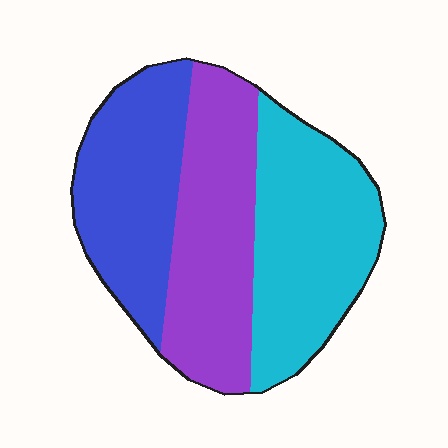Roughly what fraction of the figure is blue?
Blue covers around 30% of the figure.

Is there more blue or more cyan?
Cyan.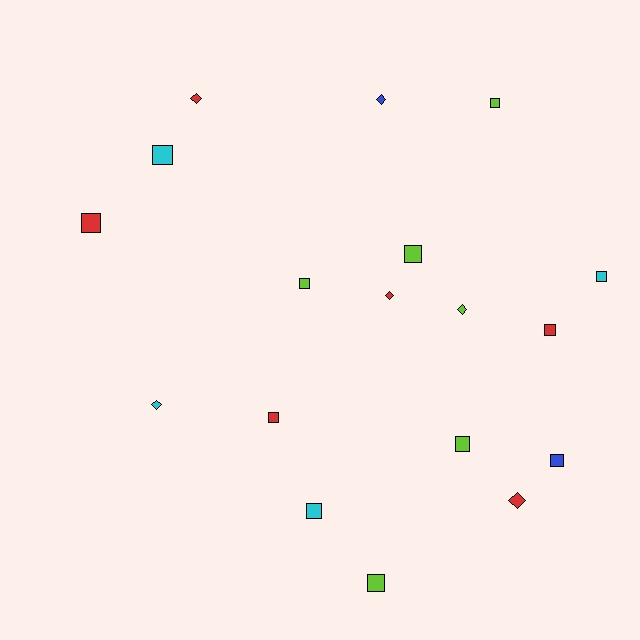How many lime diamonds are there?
There is 1 lime diamond.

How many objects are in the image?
There are 18 objects.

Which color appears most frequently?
Red, with 6 objects.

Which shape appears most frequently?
Square, with 12 objects.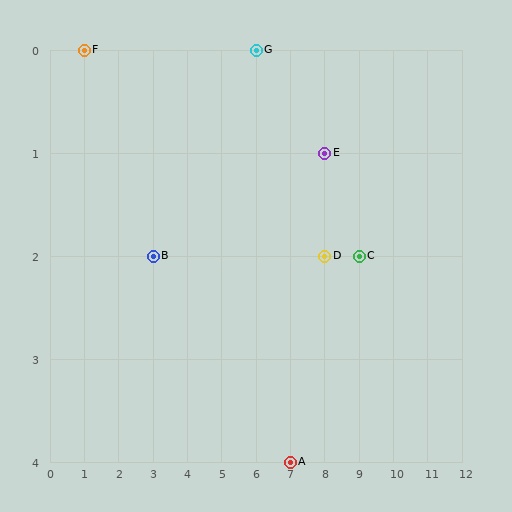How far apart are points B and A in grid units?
Points B and A are 4 columns and 2 rows apart (about 4.5 grid units diagonally).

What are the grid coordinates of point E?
Point E is at grid coordinates (8, 1).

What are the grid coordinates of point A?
Point A is at grid coordinates (7, 4).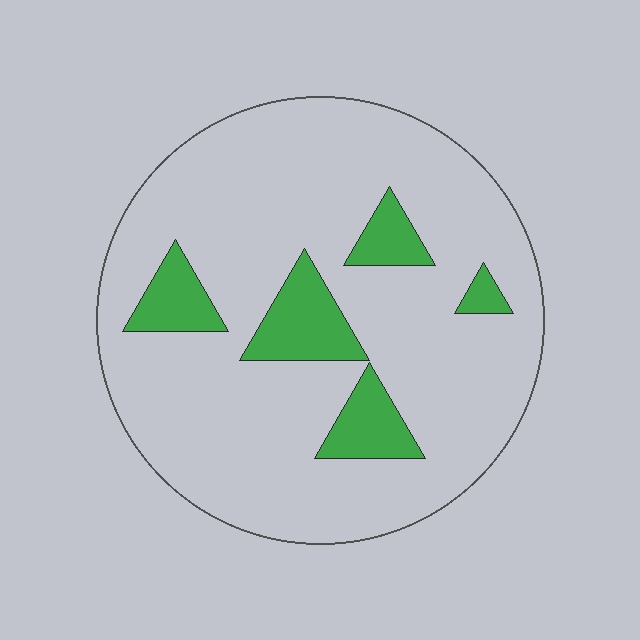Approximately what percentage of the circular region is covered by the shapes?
Approximately 15%.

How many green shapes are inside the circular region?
5.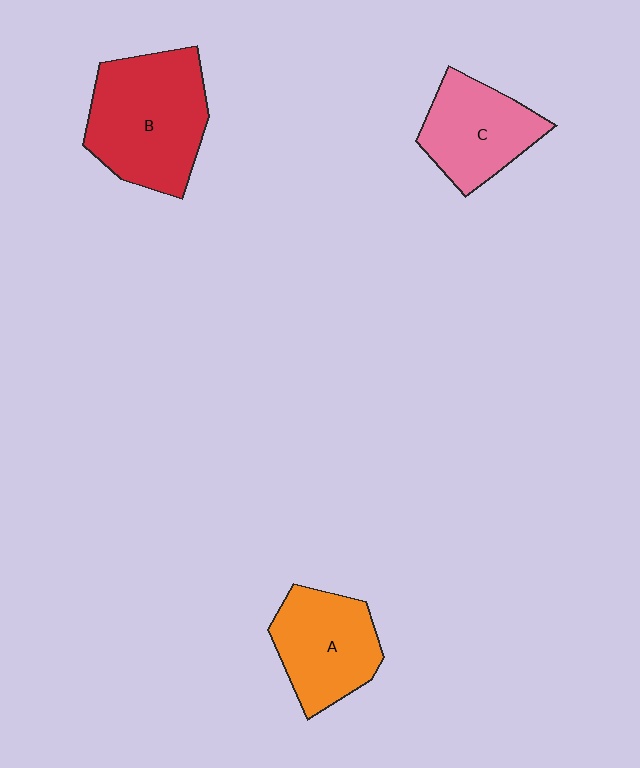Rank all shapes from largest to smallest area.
From largest to smallest: B (red), A (orange), C (pink).